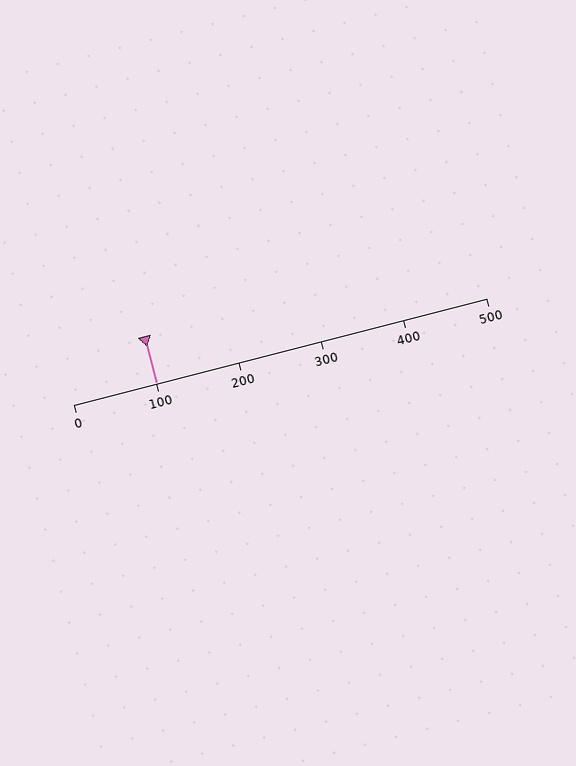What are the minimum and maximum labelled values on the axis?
The axis runs from 0 to 500.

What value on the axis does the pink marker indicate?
The marker indicates approximately 100.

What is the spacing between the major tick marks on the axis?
The major ticks are spaced 100 apart.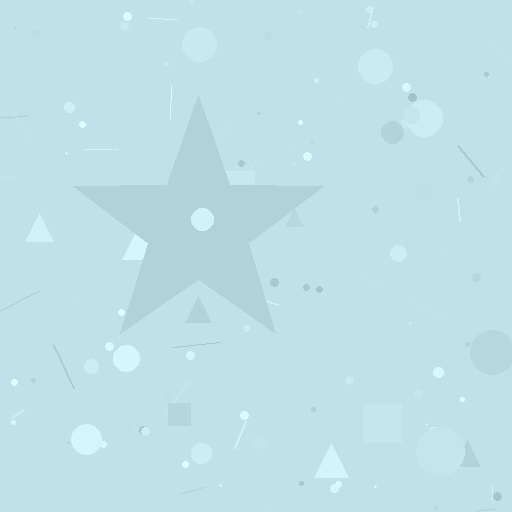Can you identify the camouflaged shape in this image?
The camouflaged shape is a star.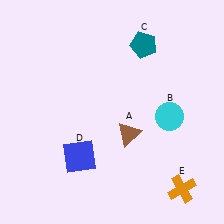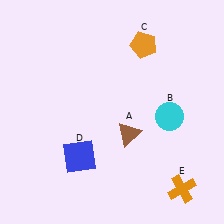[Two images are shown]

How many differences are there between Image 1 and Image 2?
There is 1 difference between the two images.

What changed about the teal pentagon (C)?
In Image 1, C is teal. In Image 2, it changed to orange.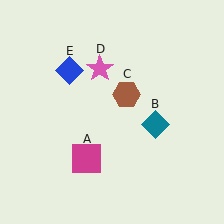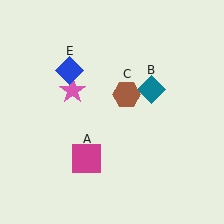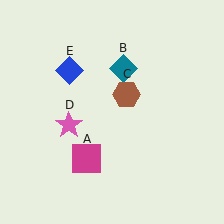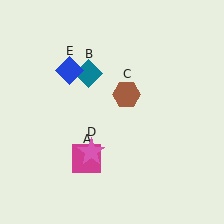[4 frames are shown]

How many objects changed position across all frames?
2 objects changed position: teal diamond (object B), pink star (object D).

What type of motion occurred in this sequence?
The teal diamond (object B), pink star (object D) rotated counterclockwise around the center of the scene.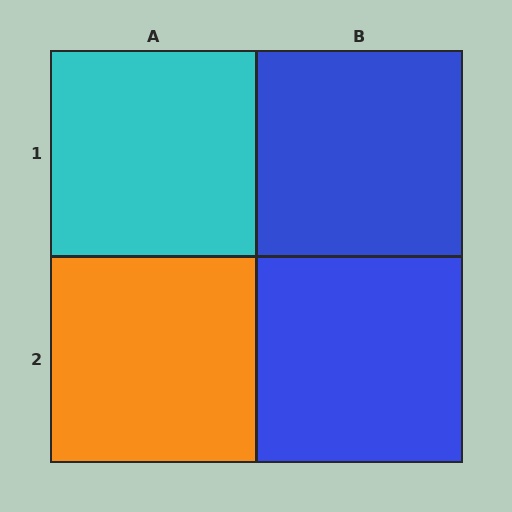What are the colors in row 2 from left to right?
Orange, blue.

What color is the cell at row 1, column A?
Cyan.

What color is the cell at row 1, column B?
Blue.